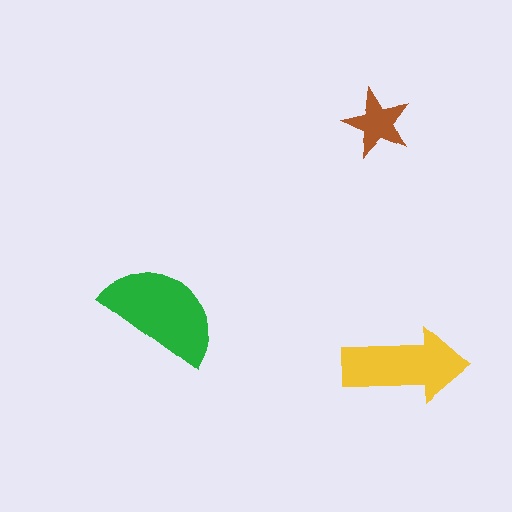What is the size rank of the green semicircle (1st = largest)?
1st.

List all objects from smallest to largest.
The brown star, the yellow arrow, the green semicircle.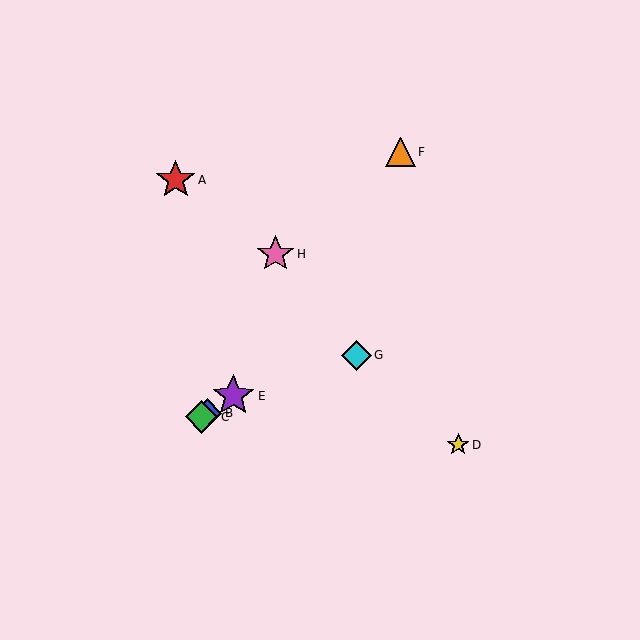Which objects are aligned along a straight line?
Objects B, C, E are aligned along a straight line.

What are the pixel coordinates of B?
Object B is at (207, 413).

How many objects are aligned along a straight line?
3 objects (B, C, E) are aligned along a straight line.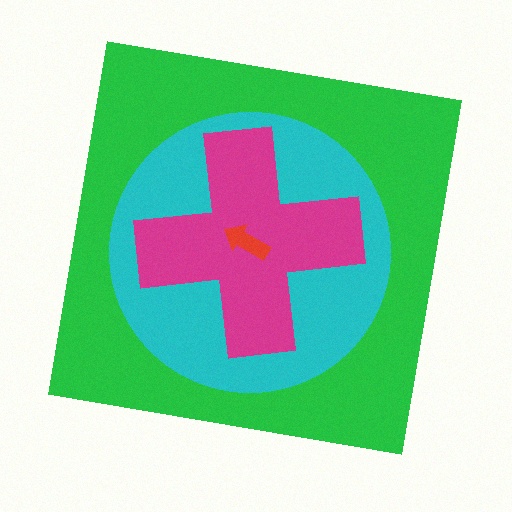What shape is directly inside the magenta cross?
The red arrow.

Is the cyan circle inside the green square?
Yes.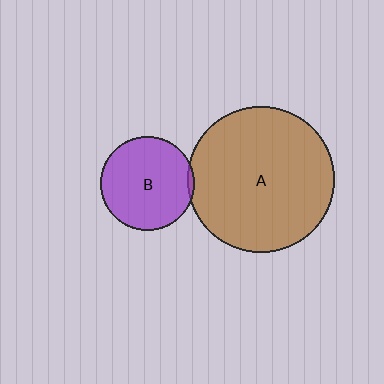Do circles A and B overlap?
Yes.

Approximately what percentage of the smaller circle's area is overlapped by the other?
Approximately 5%.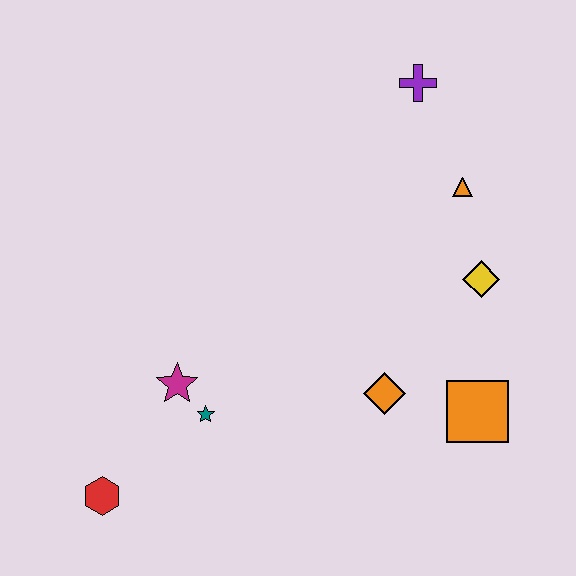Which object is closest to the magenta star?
The teal star is closest to the magenta star.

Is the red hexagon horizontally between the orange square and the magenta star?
No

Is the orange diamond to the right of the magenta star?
Yes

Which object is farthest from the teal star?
The purple cross is farthest from the teal star.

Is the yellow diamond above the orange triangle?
No